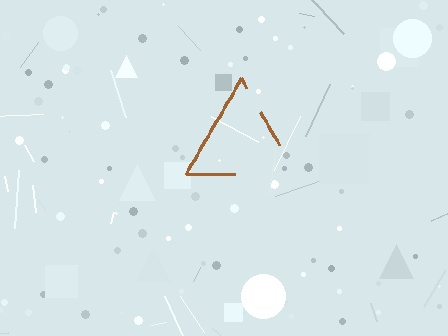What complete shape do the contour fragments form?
The contour fragments form a triangle.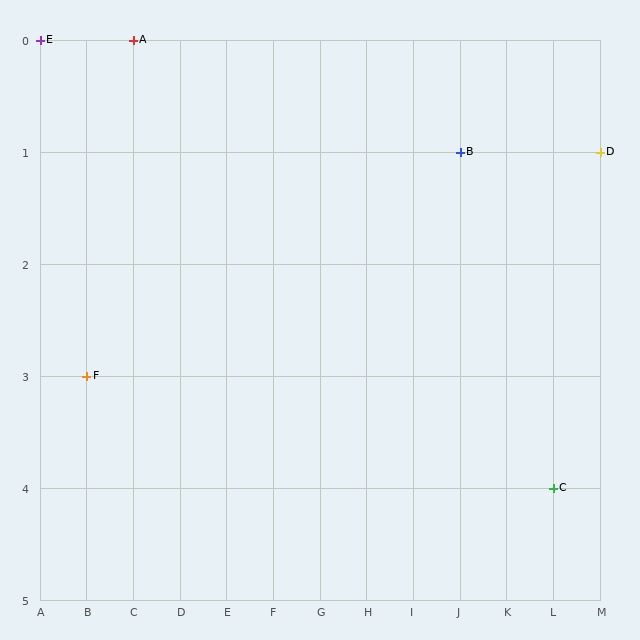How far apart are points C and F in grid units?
Points C and F are 10 columns and 1 row apart (about 10.0 grid units diagonally).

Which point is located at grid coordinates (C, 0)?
Point A is at (C, 0).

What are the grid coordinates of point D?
Point D is at grid coordinates (M, 1).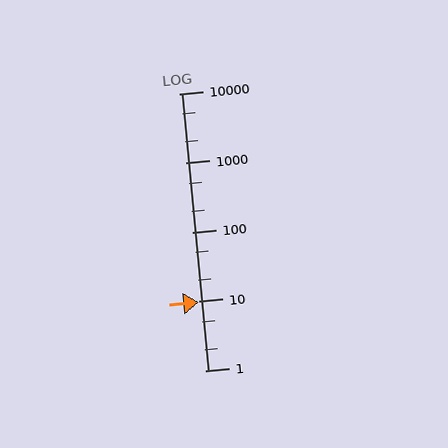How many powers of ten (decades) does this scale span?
The scale spans 4 decades, from 1 to 10000.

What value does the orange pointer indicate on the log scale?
The pointer indicates approximately 9.6.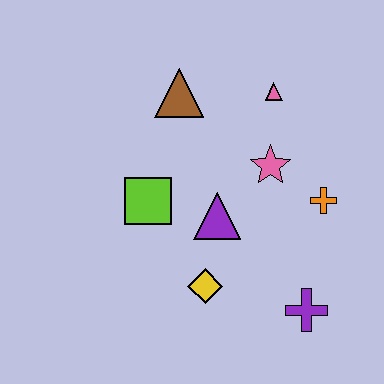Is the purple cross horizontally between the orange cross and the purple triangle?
Yes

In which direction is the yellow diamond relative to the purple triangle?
The yellow diamond is below the purple triangle.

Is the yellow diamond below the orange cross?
Yes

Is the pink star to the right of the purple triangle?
Yes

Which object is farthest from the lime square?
The purple cross is farthest from the lime square.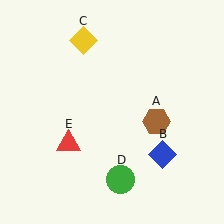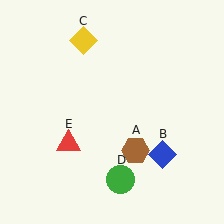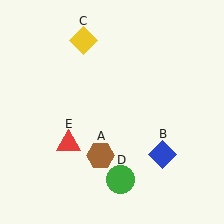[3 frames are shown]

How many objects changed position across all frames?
1 object changed position: brown hexagon (object A).